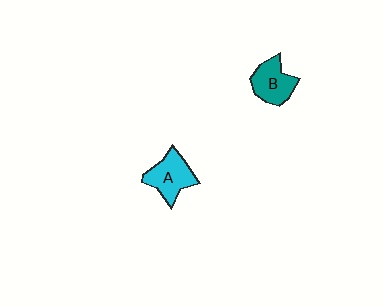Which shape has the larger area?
Shape A (cyan).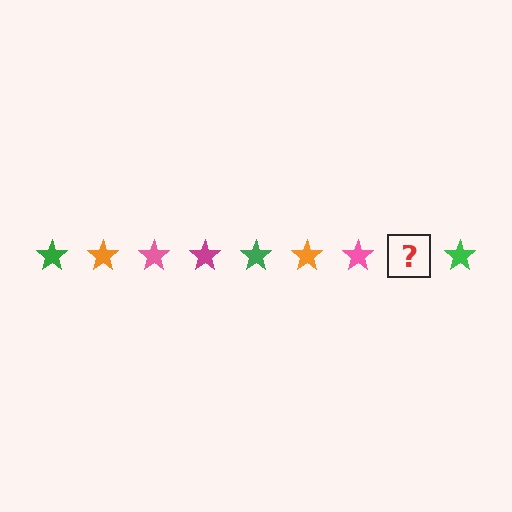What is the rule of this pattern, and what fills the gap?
The rule is that the pattern cycles through green, orange, pink, magenta stars. The gap should be filled with a magenta star.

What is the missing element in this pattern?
The missing element is a magenta star.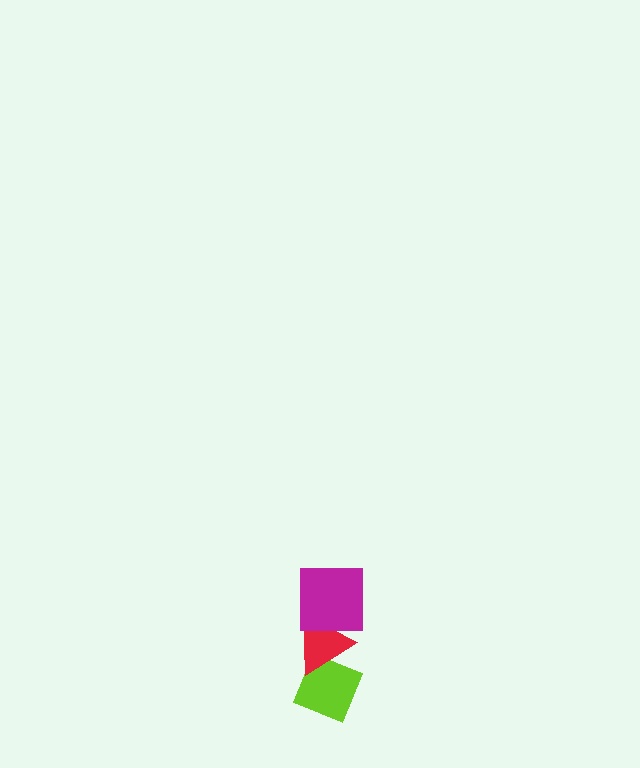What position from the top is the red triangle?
The red triangle is 2nd from the top.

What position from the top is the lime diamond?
The lime diamond is 3rd from the top.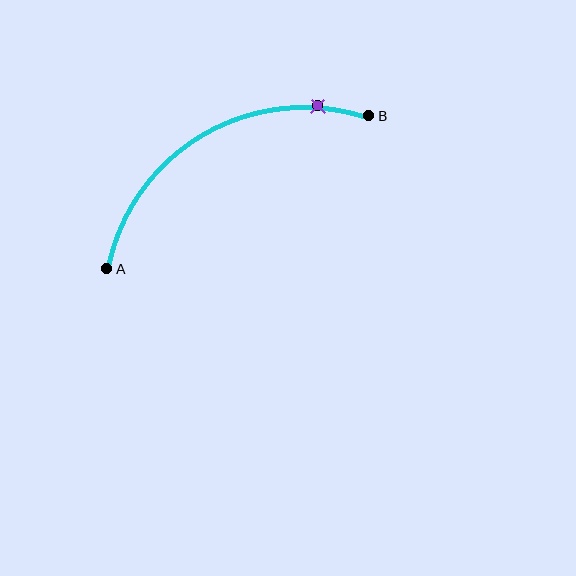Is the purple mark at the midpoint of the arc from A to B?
No. The purple mark lies on the arc but is closer to endpoint B. The arc midpoint would be at the point on the curve equidistant along the arc from both A and B.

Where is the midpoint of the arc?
The arc midpoint is the point on the curve farthest from the straight line joining A and B. It sits above that line.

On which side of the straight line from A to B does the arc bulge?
The arc bulges above the straight line connecting A and B.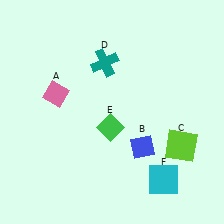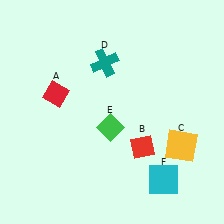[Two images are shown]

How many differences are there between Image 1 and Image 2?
There are 3 differences between the two images.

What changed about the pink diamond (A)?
In Image 1, A is pink. In Image 2, it changed to red.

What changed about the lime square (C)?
In Image 1, C is lime. In Image 2, it changed to yellow.